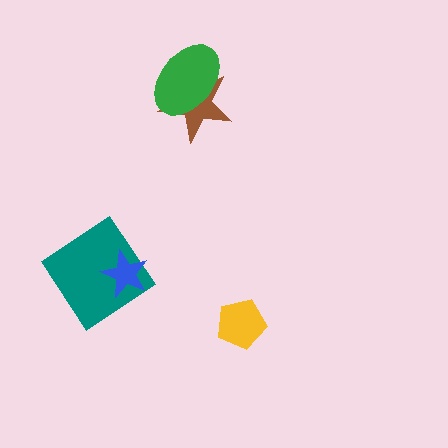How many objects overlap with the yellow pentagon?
0 objects overlap with the yellow pentagon.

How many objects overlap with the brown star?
1 object overlaps with the brown star.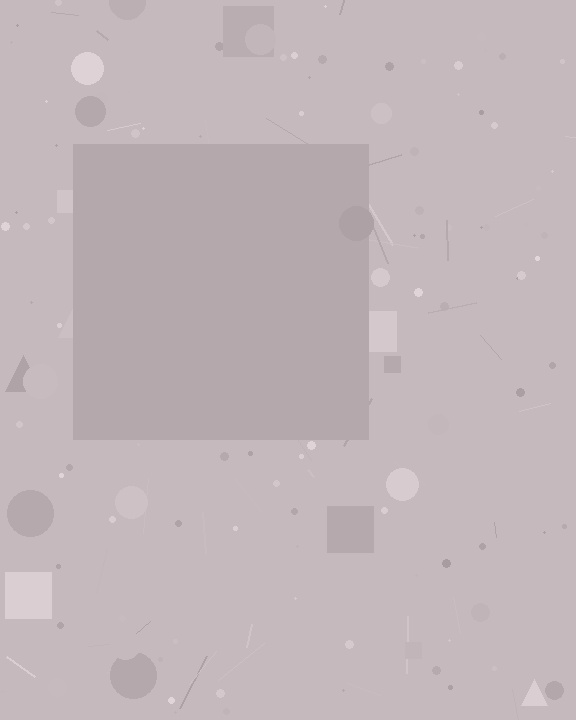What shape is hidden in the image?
A square is hidden in the image.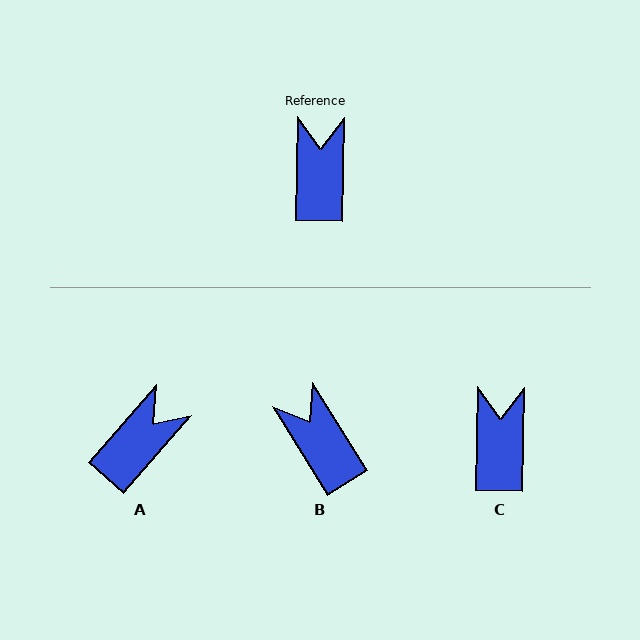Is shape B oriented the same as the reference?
No, it is off by about 33 degrees.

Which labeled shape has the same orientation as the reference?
C.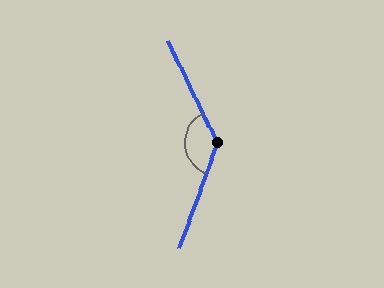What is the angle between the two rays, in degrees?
Approximately 135 degrees.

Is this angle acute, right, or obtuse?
It is obtuse.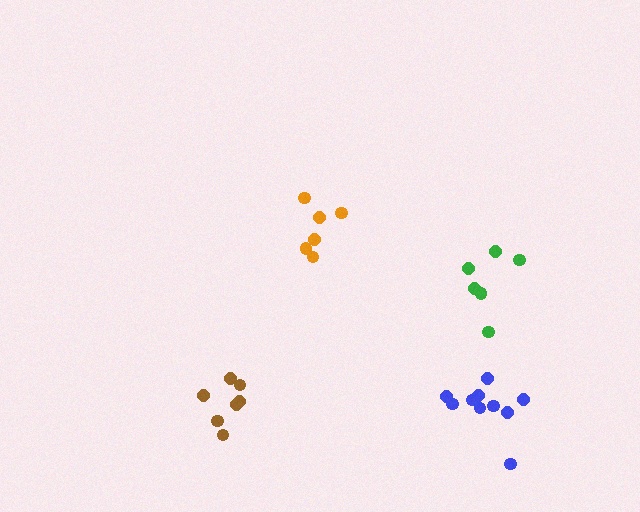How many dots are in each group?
Group 1: 6 dots, Group 2: 10 dots, Group 3: 7 dots, Group 4: 6 dots (29 total).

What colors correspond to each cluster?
The clusters are colored: orange, blue, brown, green.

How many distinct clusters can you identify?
There are 4 distinct clusters.